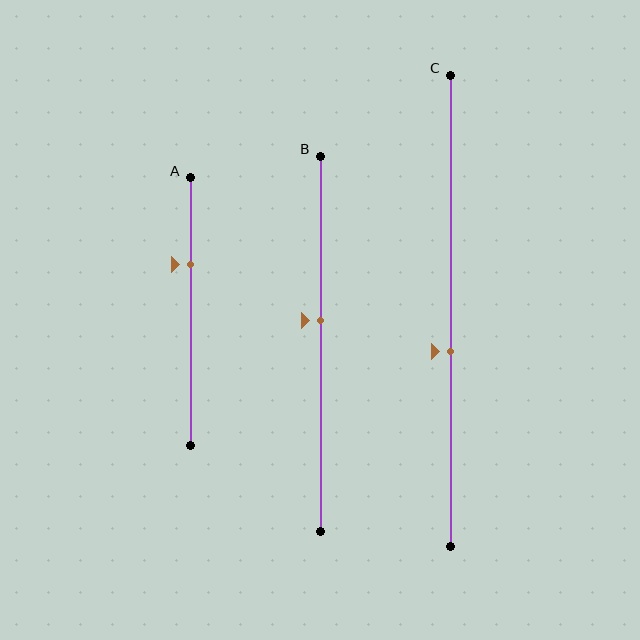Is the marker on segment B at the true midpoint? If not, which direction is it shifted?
No, the marker on segment B is shifted upward by about 6% of the segment length.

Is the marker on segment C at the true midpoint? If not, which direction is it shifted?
No, the marker on segment C is shifted downward by about 9% of the segment length.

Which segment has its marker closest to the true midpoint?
Segment B has its marker closest to the true midpoint.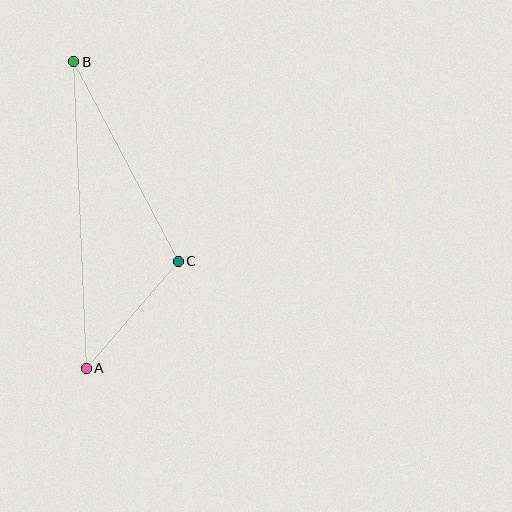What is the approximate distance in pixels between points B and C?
The distance between B and C is approximately 225 pixels.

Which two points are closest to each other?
Points A and C are closest to each other.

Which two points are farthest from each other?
Points A and B are farthest from each other.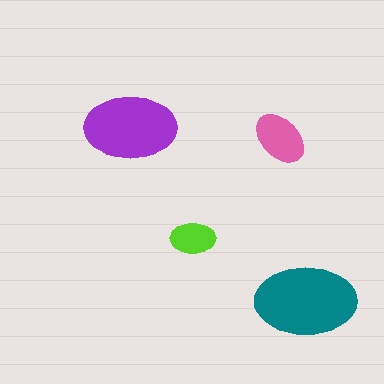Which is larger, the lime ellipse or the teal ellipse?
The teal one.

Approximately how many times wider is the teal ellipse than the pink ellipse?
About 2 times wider.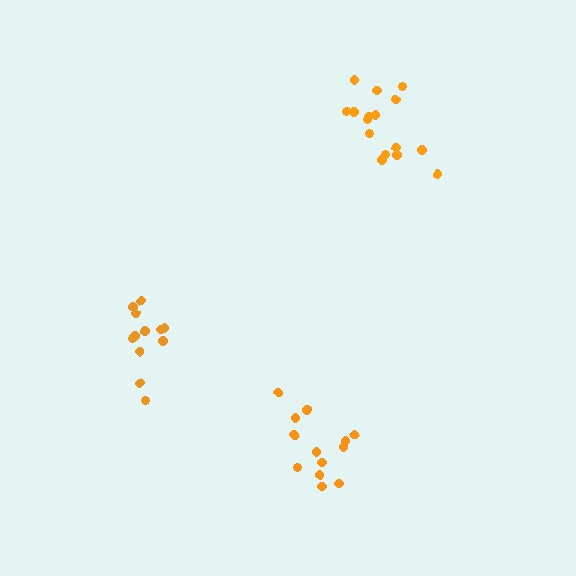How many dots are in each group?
Group 1: 12 dots, Group 2: 16 dots, Group 3: 13 dots (41 total).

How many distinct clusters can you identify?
There are 3 distinct clusters.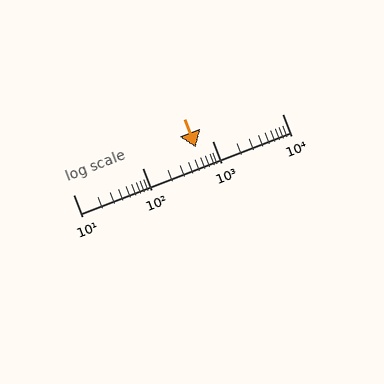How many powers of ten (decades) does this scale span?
The scale spans 3 decades, from 10 to 10000.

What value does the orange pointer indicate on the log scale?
The pointer indicates approximately 570.